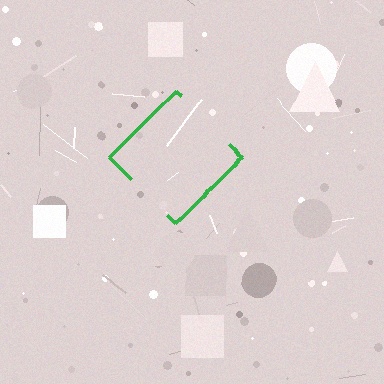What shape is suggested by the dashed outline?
The dashed outline suggests a diamond.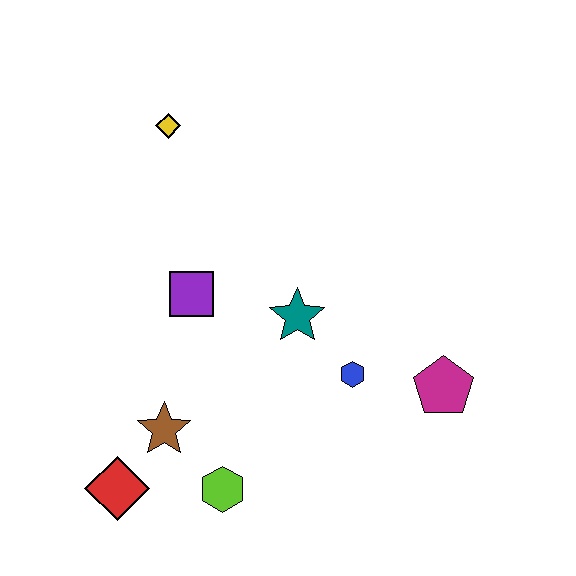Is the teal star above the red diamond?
Yes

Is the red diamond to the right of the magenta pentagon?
No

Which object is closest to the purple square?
The teal star is closest to the purple square.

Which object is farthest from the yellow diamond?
The magenta pentagon is farthest from the yellow diamond.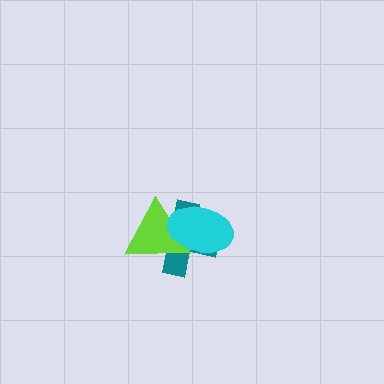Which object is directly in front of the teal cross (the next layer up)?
The lime triangle is directly in front of the teal cross.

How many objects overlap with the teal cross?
2 objects overlap with the teal cross.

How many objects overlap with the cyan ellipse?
2 objects overlap with the cyan ellipse.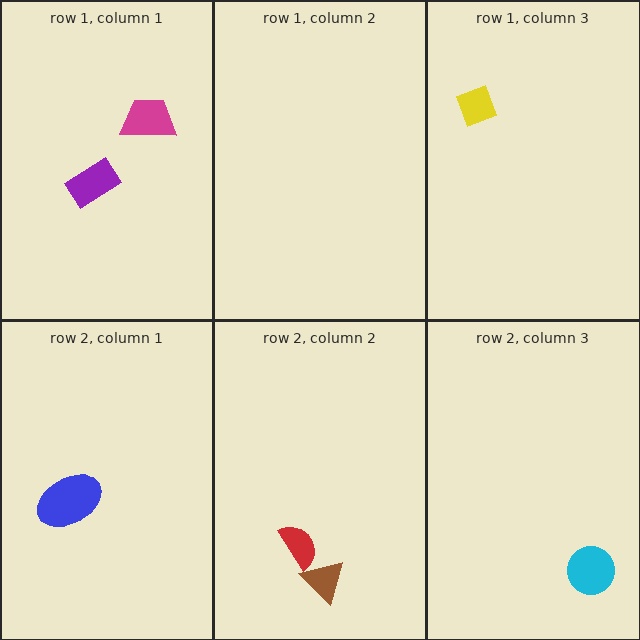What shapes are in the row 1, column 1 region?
The magenta trapezoid, the purple rectangle.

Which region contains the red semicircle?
The row 2, column 2 region.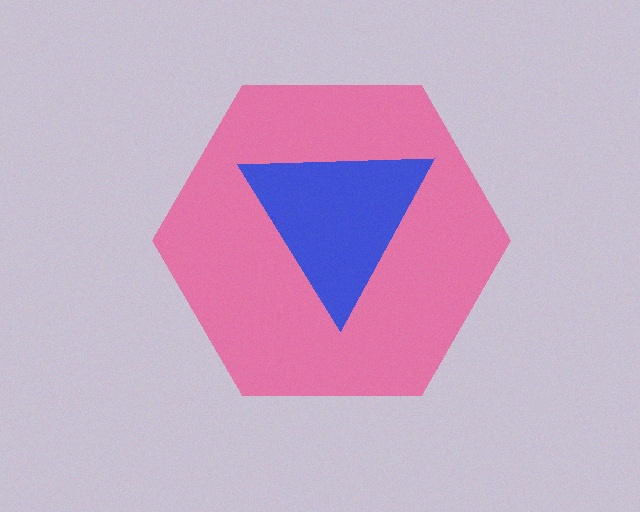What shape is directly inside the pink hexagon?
The blue triangle.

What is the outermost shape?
The pink hexagon.